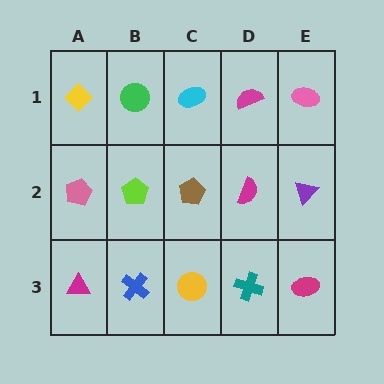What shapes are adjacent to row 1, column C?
A brown pentagon (row 2, column C), a green circle (row 1, column B), a magenta semicircle (row 1, column D).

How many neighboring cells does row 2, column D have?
4.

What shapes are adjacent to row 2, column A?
A yellow diamond (row 1, column A), a magenta triangle (row 3, column A), a lime pentagon (row 2, column B).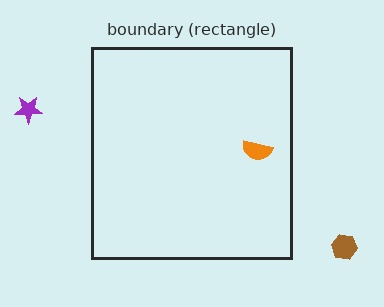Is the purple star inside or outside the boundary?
Outside.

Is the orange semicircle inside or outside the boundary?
Inside.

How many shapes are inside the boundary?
1 inside, 2 outside.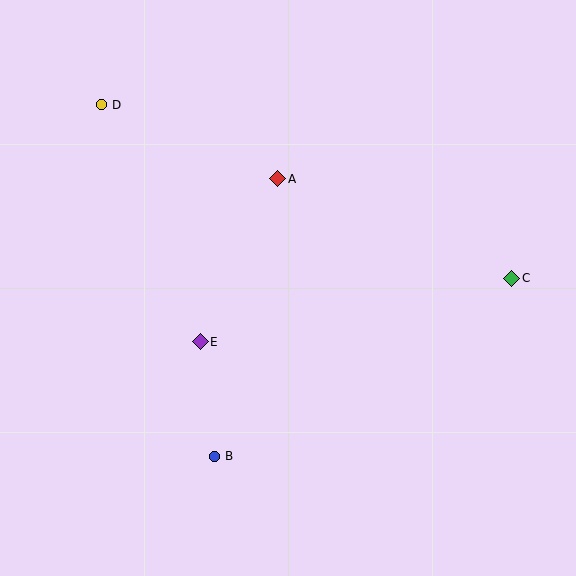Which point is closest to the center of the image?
Point E at (200, 342) is closest to the center.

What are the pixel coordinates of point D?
Point D is at (102, 105).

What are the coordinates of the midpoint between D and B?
The midpoint between D and B is at (158, 281).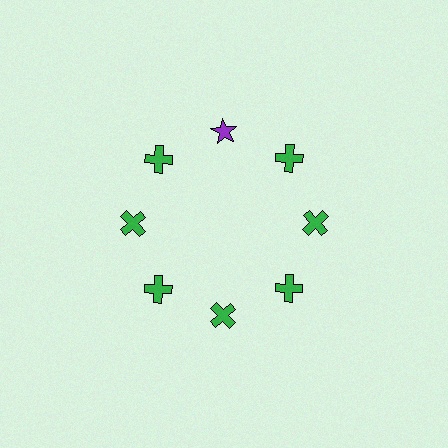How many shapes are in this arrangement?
There are 8 shapes arranged in a ring pattern.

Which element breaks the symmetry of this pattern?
The purple star at roughly the 12 o'clock position breaks the symmetry. All other shapes are green crosses.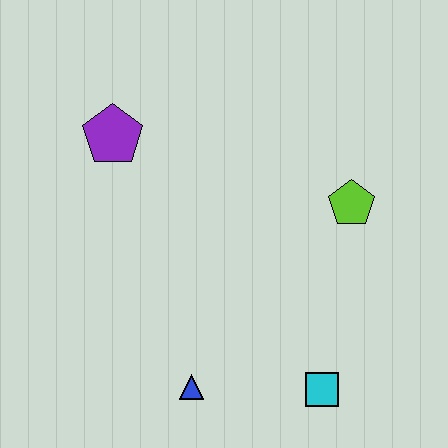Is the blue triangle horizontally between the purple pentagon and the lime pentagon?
Yes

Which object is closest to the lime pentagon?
The cyan square is closest to the lime pentagon.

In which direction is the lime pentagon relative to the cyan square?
The lime pentagon is above the cyan square.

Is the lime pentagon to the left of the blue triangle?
No